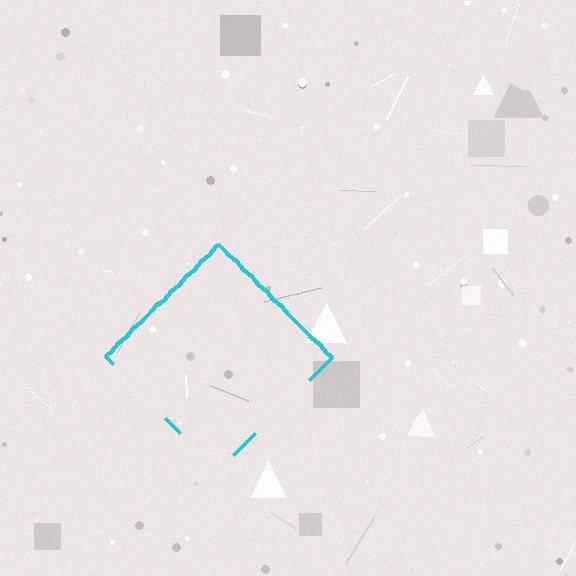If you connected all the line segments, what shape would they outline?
They would outline a diamond.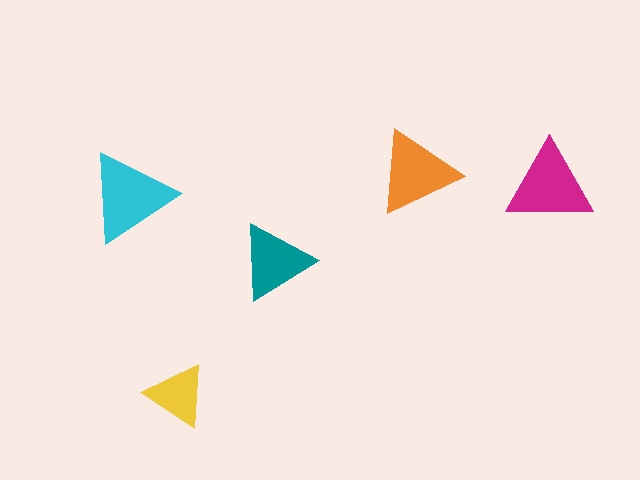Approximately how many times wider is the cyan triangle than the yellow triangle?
About 1.5 times wider.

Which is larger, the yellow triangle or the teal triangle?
The teal one.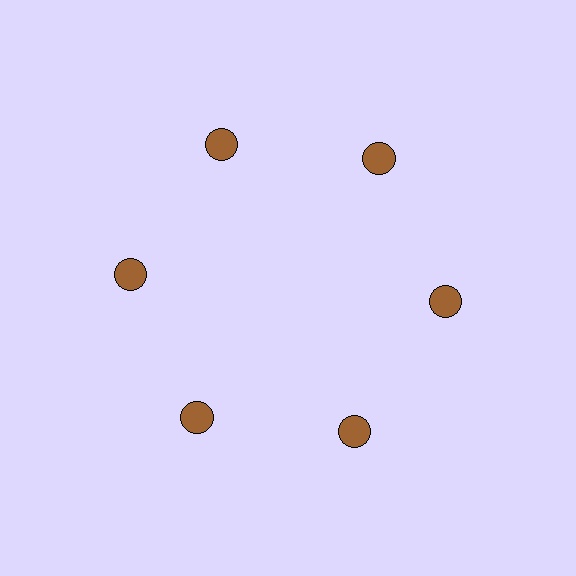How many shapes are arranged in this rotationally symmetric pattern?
There are 6 shapes, arranged in 6 groups of 1.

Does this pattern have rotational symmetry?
Yes, this pattern has 6-fold rotational symmetry. It looks the same after rotating 60 degrees around the center.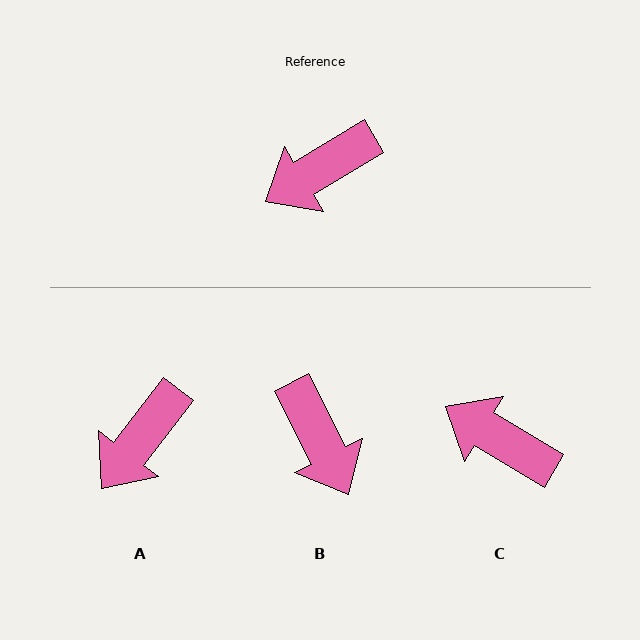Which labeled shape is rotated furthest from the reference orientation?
B, about 86 degrees away.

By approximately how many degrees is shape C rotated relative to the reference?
Approximately 62 degrees clockwise.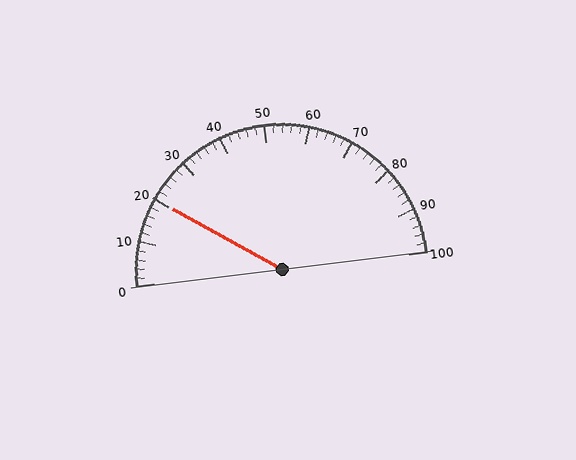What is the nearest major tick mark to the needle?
The nearest major tick mark is 20.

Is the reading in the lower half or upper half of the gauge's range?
The reading is in the lower half of the range (0 to 100).